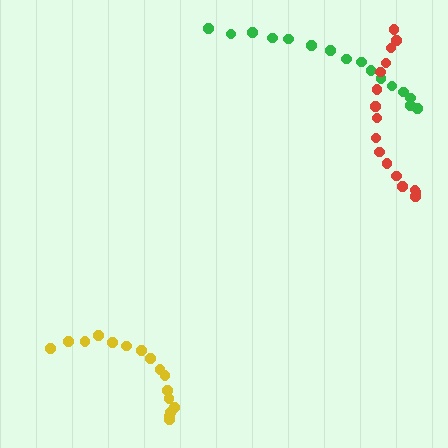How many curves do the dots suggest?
There are 3 distinct paths.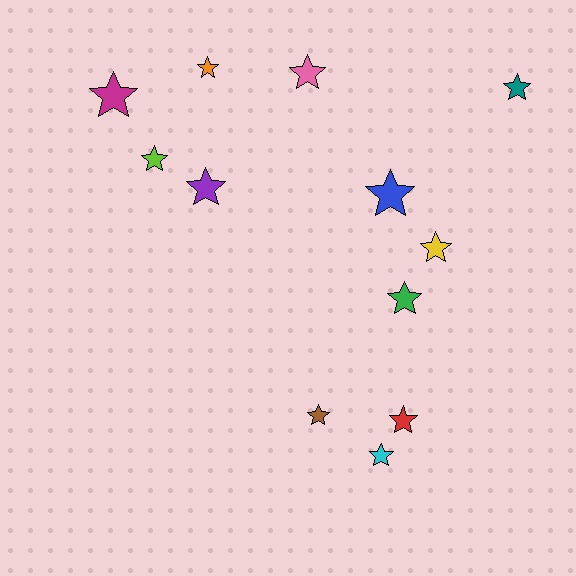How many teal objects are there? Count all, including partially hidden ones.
There is 1 teal object.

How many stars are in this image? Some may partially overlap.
There are 12 stars.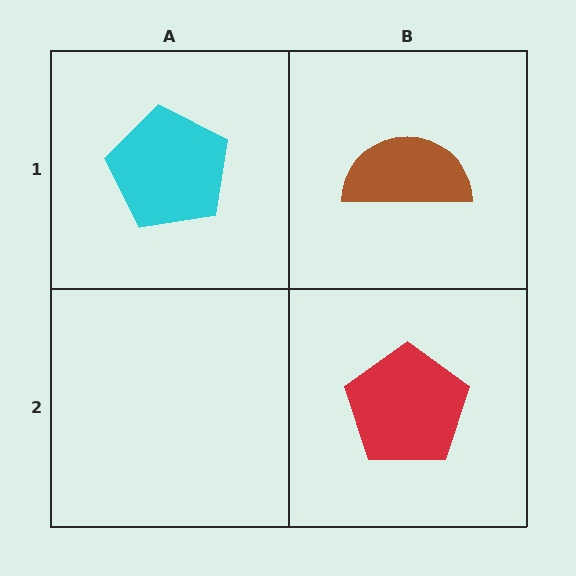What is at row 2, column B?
A red pentagon.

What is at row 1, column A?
A cyan pentagon.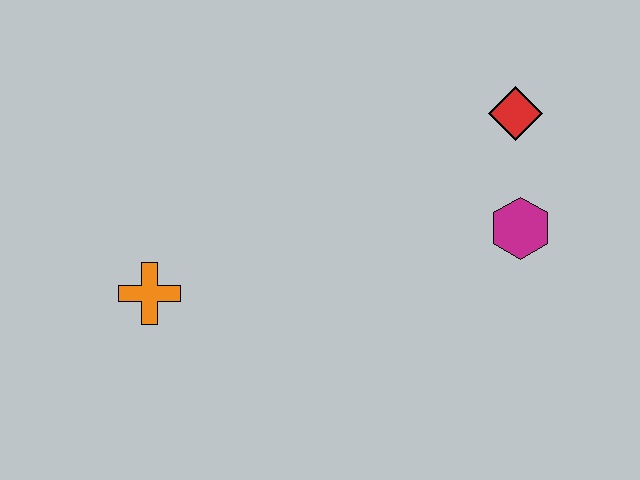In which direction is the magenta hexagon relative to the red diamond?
The magenta hexagon is below the red diamond.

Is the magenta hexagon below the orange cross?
No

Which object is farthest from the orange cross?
The red diamond is farthest from the orange cross.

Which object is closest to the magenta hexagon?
The red diamond is closest to the magenta hexagon.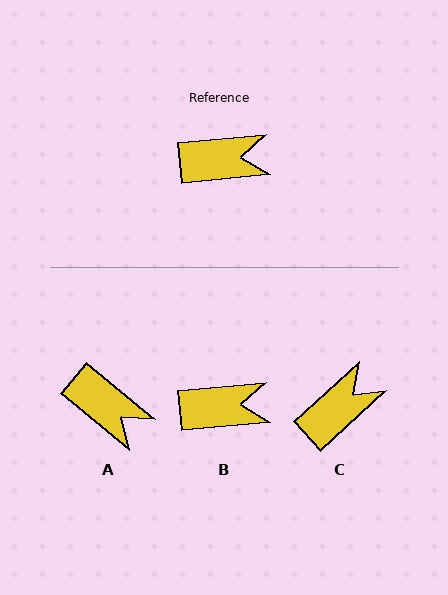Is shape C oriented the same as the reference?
No, it is off by about 37 degrees.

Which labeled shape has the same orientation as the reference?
B.